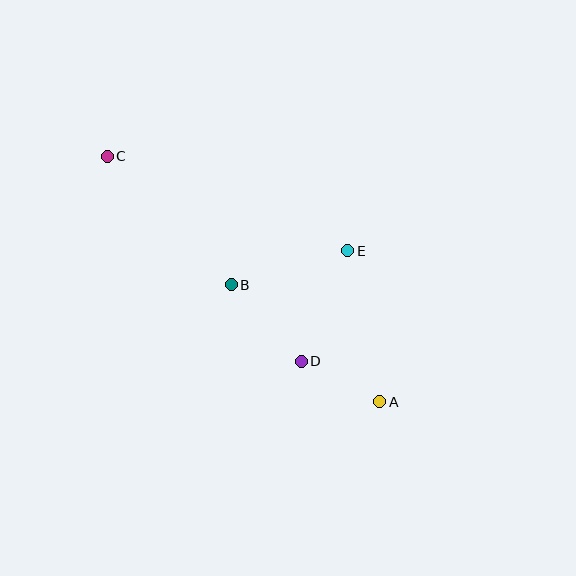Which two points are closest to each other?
Points A and D are closest to each other.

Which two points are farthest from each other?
Points A and C are farthest from each other.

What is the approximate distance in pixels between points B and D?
The distance between B and D is approximately 104 pixels.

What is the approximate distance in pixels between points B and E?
The distance between B and E is approximately 122 pixels.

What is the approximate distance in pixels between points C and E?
The distance between C and E is approximately 259 pixels.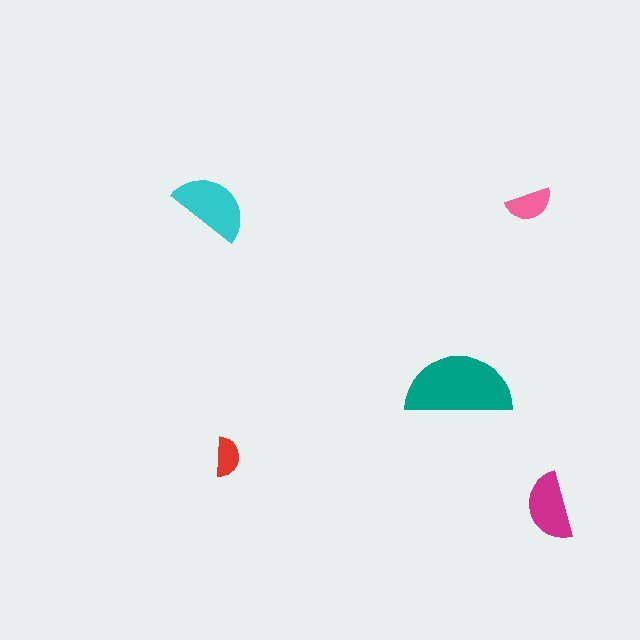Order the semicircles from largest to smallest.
the teal one, the cyan one, the magenta one, the pink one, the red one.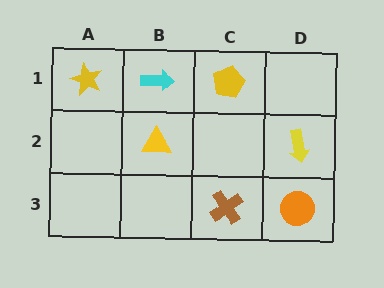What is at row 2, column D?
A yellow arrow.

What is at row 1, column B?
A cyan arrow.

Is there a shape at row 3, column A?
No, that cell is empty.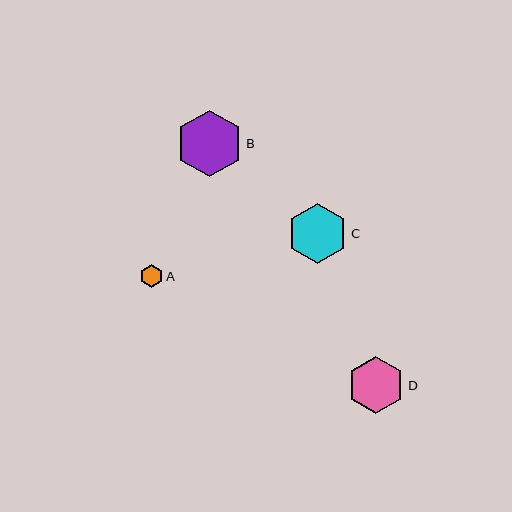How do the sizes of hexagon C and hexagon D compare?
Hexagon C and hexagon D are approximately the same size.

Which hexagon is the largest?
Hexagon B is the largest with a size of approximately 66 pixels.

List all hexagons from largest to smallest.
From largest to smallest: B, C, D, A.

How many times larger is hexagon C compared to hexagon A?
Hexagon C is approximately 2.6 times the size of hexagon A.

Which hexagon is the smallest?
Hexagon A is the smallest with a size of approximately 23 pixels.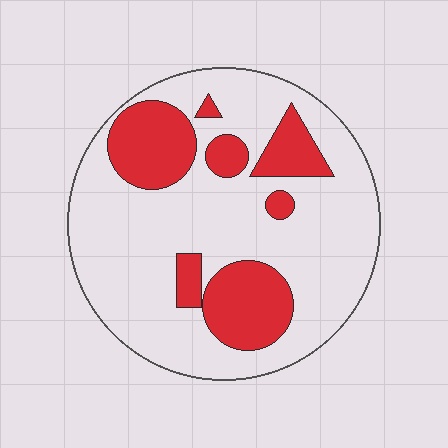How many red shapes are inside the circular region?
7.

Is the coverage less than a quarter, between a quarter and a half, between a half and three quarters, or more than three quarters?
Between a quarter and a half.